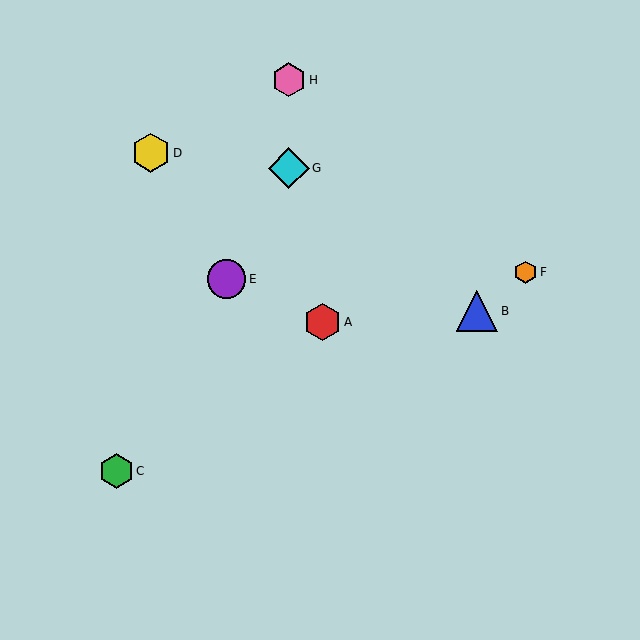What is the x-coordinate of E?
Object E is at x≈226.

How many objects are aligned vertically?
2 objects (G, H) are aligned vertically.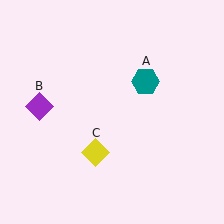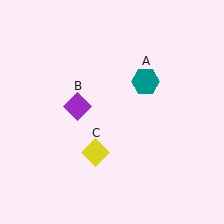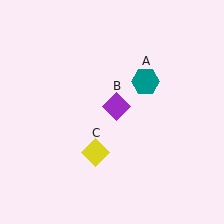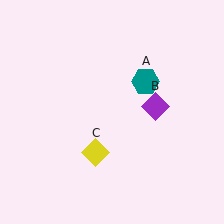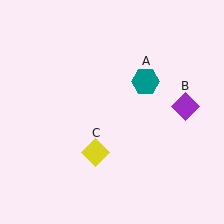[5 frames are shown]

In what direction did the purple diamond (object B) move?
The purple diamond (object B) moved right.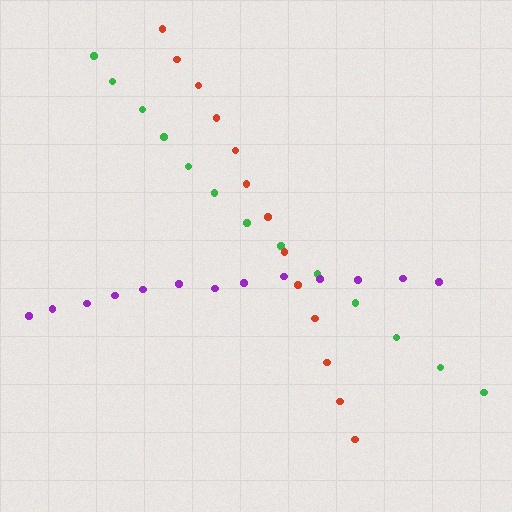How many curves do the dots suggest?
There are 3 distinct paths.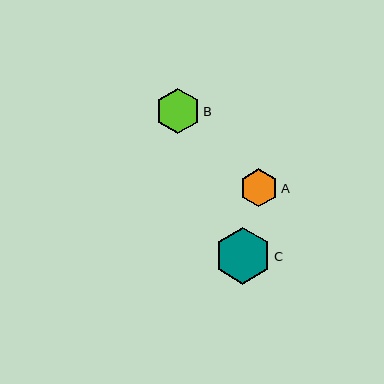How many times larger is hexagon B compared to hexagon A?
Hexagon B is approximately 1.2 times the size of hexagon A.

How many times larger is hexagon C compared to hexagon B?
Hexagon C is approximately 1.3 times the size of hexagon B.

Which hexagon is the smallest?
Hexagon A is the smallest with a size of approximately 38 pixels.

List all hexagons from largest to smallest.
From largest to smallest: C, B, A.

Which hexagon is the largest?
Hexagon C is the largest with a size of approximately 57 pixels.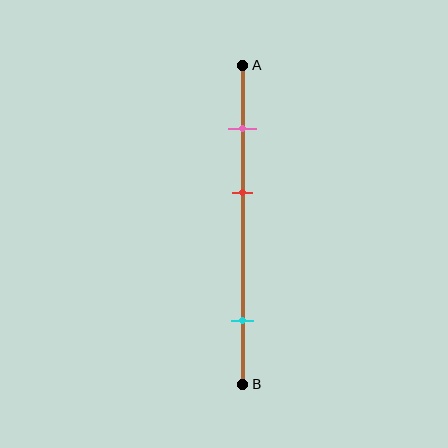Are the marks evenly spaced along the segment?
No, the marks are not evenly spaced.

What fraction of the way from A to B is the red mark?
The red mark is approximately 40% (0.4) of the way from A to B.